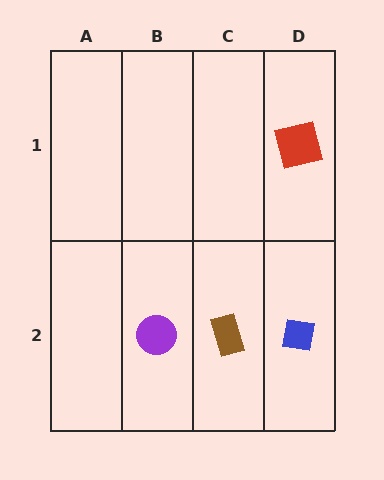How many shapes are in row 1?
1 shape.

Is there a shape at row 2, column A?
No, that cell is empty.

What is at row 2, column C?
A brown rectangle.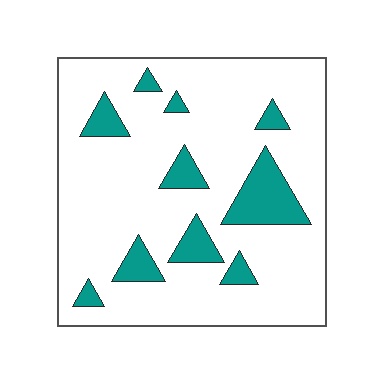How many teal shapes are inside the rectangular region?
10.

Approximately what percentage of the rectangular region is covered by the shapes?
Approximately 15%.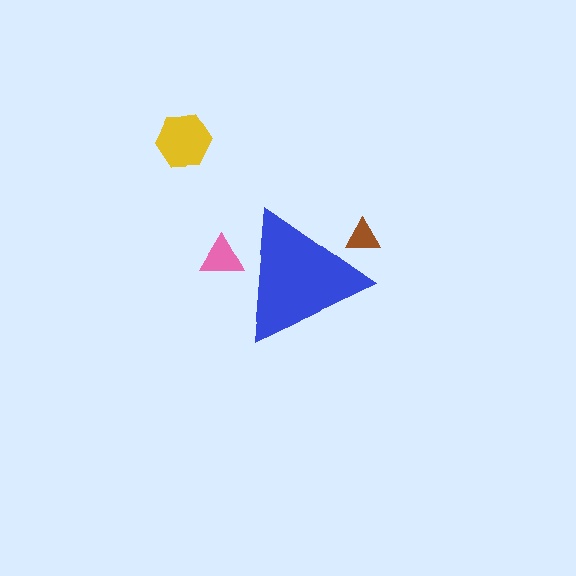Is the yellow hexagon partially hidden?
No, the yellow hexagon is fully visible.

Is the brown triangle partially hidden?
Yes, the brown triangle is partially hidden behind the blue triangle.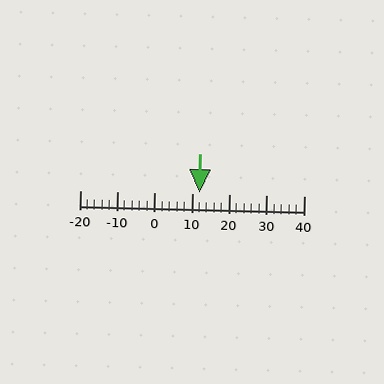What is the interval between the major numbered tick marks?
The major tick marks are spaced 10 units apart.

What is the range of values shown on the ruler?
The ruler shows values from -20 to 40.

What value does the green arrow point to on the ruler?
The green arrow points to approximately 12.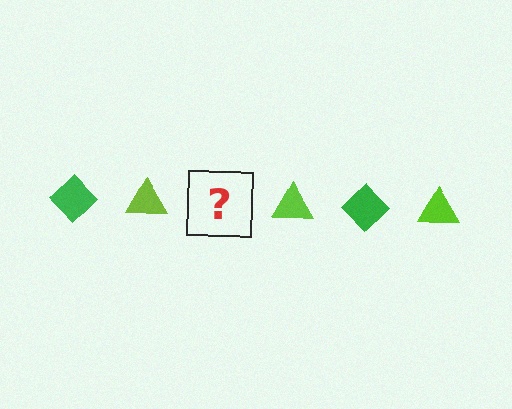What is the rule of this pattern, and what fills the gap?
The rule is that the pattern alternates between green diamond and lime triangle. The gap should be filled with a green diamond.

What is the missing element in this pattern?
The missing element is a green diamond.